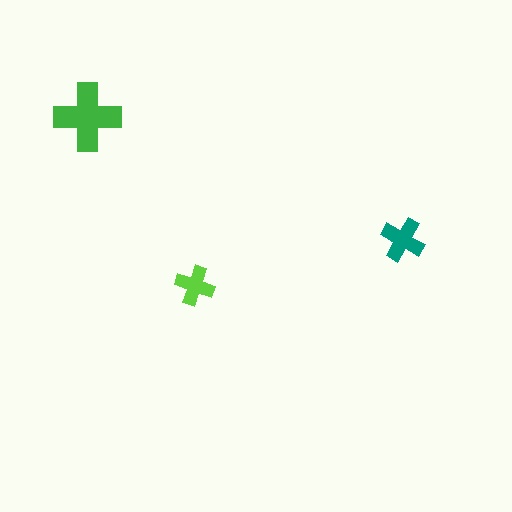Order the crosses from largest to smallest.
the green one, the teal one, the lime one.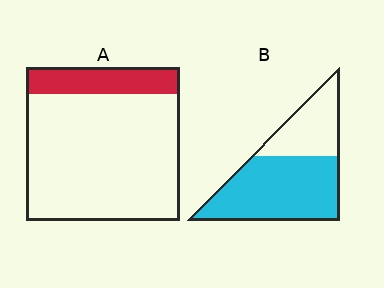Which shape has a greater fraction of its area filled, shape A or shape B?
Shape B.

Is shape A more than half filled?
No.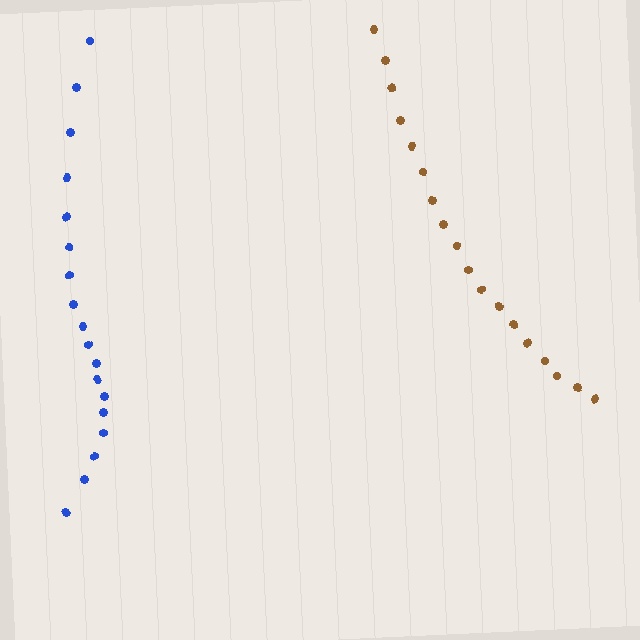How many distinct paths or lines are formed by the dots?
There are 2 distinct paths.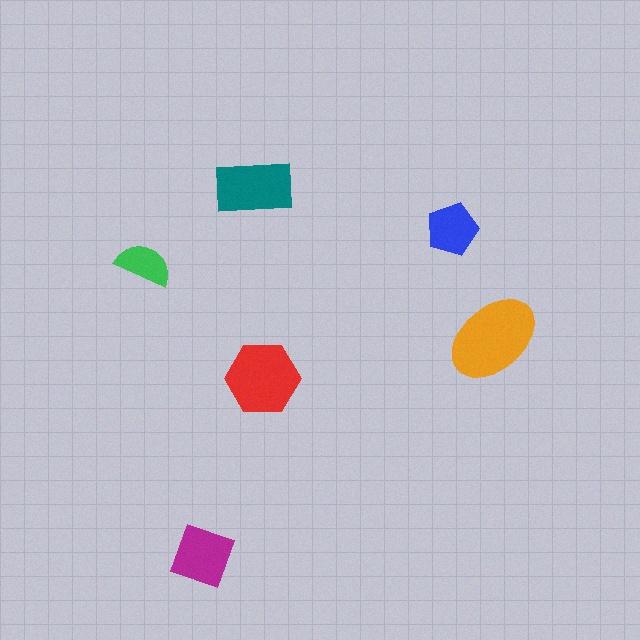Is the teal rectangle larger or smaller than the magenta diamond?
Larger.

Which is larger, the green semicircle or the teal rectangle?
The teal rectangle.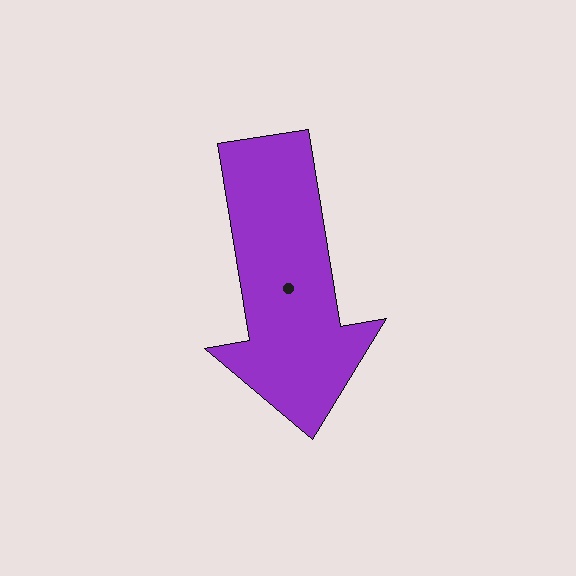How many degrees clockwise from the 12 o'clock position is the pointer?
Approximately 171 degrees.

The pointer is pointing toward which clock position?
Roughly 6 o'clock.